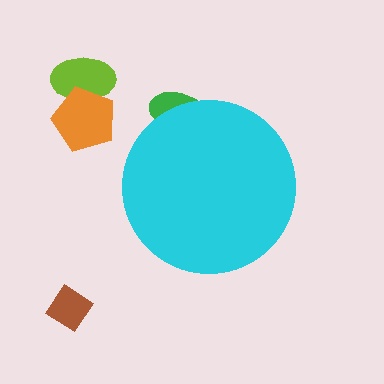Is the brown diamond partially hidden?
No, the brown diamond is fully visible.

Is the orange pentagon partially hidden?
No, the orange pentagon is fully visible.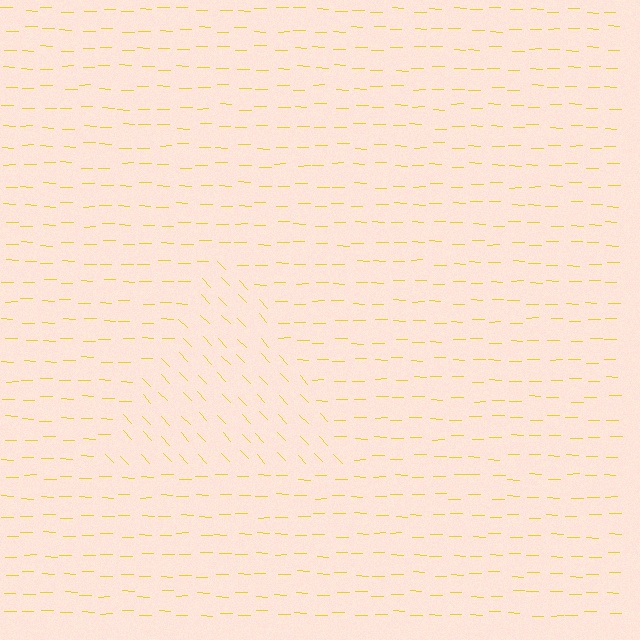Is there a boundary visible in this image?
Yes, there is a texture boundary formed by a change in line orientation.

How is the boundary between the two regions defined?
The boundary is defined purely by a change in line orientation (approximately 45 degrees difference). All lines are the same color and thickness.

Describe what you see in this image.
The image is filled with small yellow line segments. A triangle region in the image has lines oriented differently from the surrounding lines, creating a visible texture boundary.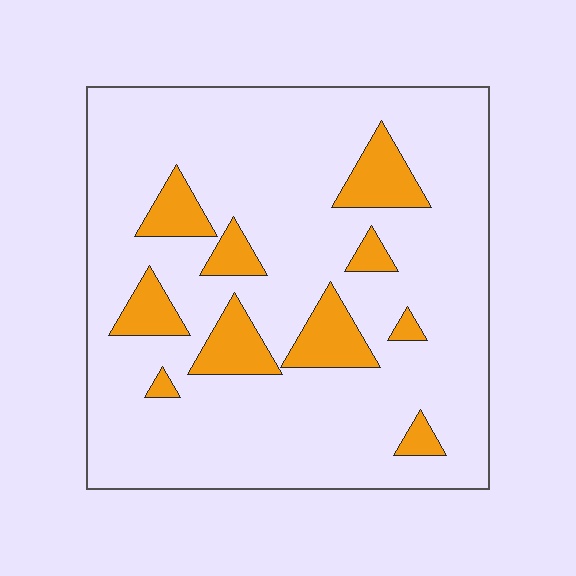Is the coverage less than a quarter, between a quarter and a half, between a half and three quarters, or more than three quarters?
Less than a quarter.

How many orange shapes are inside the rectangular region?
10.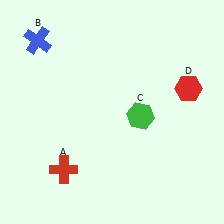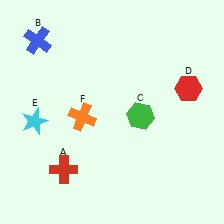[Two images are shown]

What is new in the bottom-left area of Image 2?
A cyan star (E) was added in the bottom-left area of Image 2.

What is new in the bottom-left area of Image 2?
An orange cross (F) was added in the bottom-left area of Image 2.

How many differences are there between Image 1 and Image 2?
There are 2 differences between the two images.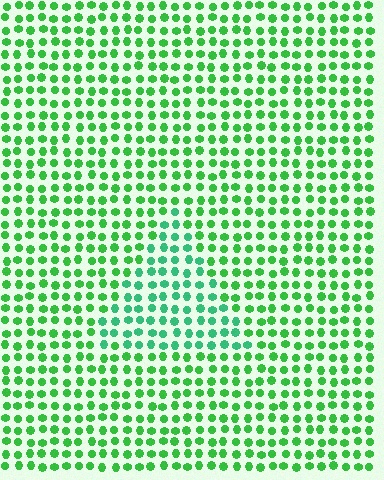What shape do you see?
I see a triangle.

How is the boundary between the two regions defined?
The boundary is defined purely by a slight shift in hue (about 26 degrees). Spacing, size, and orientation are identical on both sides.